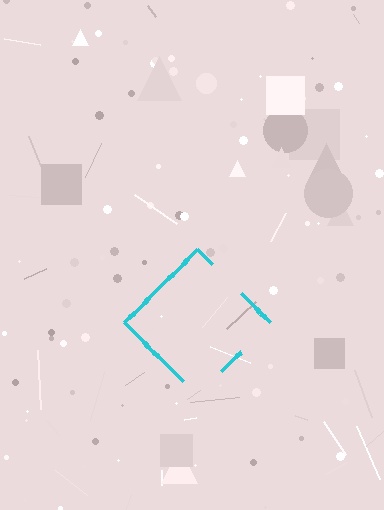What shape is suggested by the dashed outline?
The dashed outline suggests a diamond.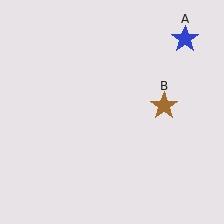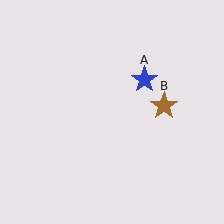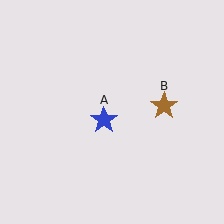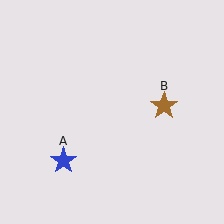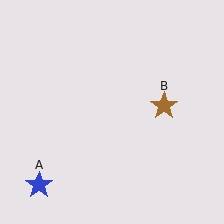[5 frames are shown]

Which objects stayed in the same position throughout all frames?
Brown star (object B) remained stationary.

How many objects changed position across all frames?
1 object changed position: blue star (object A).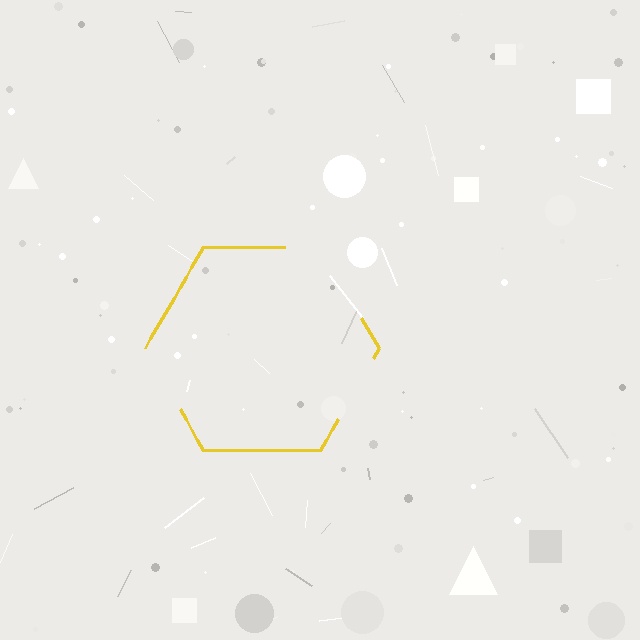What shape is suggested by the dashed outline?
The dashed outline suggests a hexagon.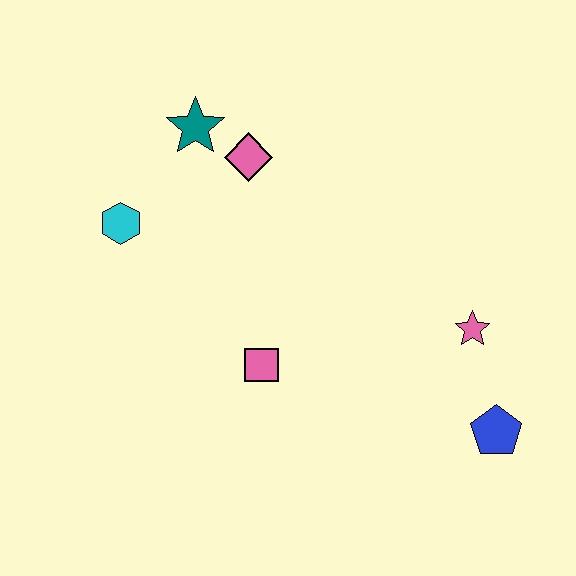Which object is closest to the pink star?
The blue pentagon is closest to the pink star.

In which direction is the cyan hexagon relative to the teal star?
The cyan hexagon is below the teal star.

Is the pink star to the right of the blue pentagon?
No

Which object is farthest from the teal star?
The blue pentagon is farthest from the teal star.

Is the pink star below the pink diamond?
Yes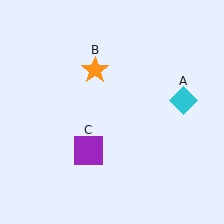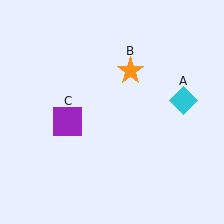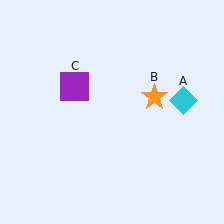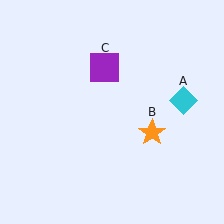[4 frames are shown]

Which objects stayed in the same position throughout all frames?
Cyan diamond (object A) remained stationary.